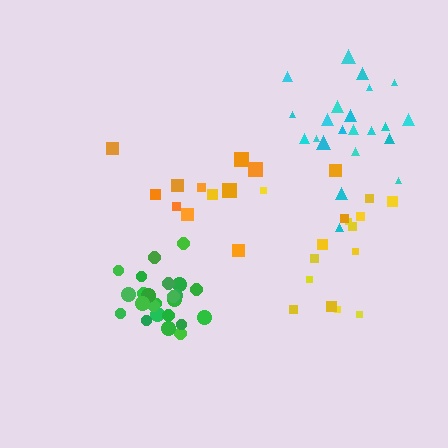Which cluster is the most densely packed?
Green.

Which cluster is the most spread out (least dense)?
Orange.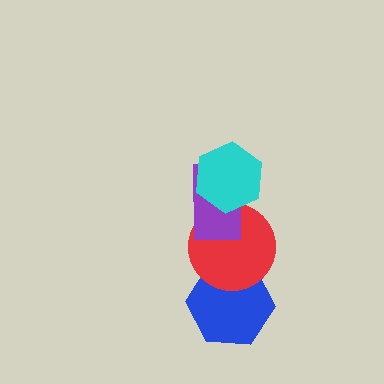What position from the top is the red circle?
The red circle is 3rd from the top.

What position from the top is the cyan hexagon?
The cyan hexagon is 1st from the top.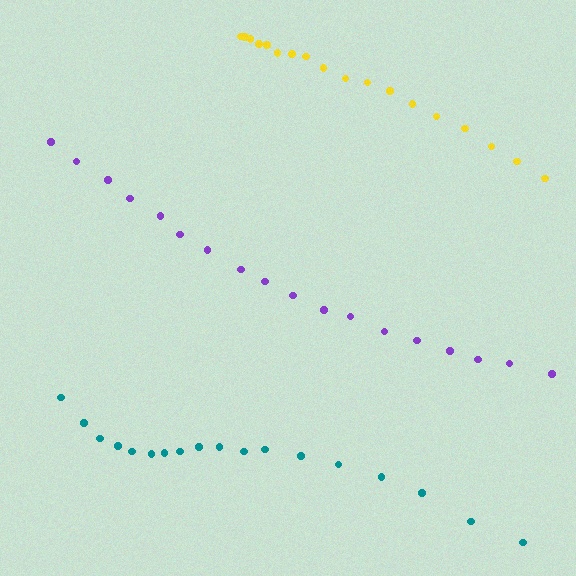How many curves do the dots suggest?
There are 3 distinct paths.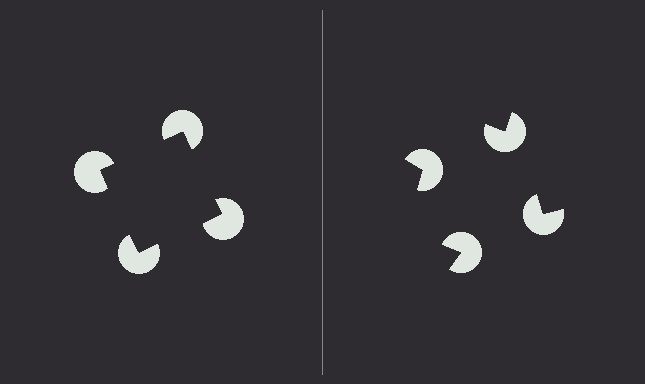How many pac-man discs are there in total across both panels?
8 — 4 on each side.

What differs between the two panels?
The pac-man discs are positioned identically on both sides; only the wedge orientations differ. On the left they align to a square; on the right they are misaligned.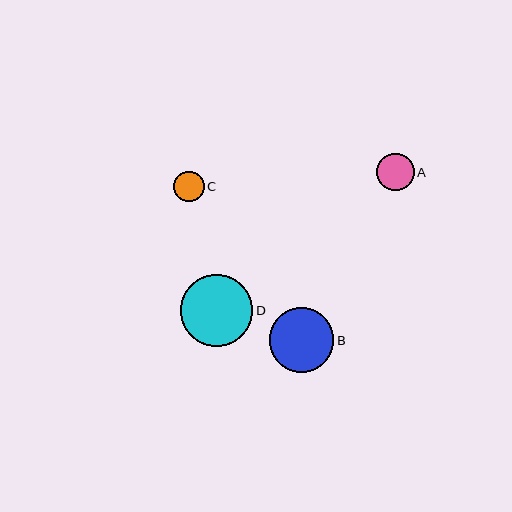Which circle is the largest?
Circle D is the largest with a size of approximately 72 pixels.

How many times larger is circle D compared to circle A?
Circle D is approximately 1.9 times the size of circle A.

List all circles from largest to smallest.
From largest to smallest: D, B, A, C.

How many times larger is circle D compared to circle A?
Circle D is approximately 1.9 times the size of circle A.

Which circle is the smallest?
Circle C is the smallest with a size of approximately 31 pixels.